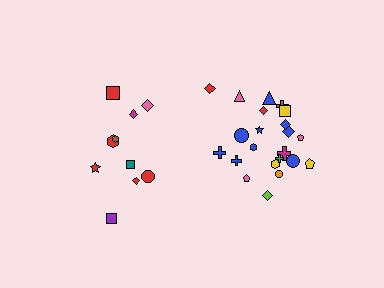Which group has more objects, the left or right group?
The right group.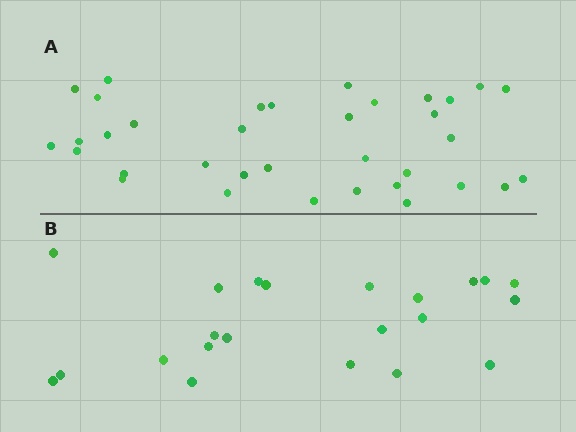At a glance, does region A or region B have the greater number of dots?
Region A (the top region) has more dots.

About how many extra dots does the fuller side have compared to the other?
Region A has approximately 15 more dots than region B.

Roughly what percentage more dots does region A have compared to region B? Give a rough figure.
About 60% more.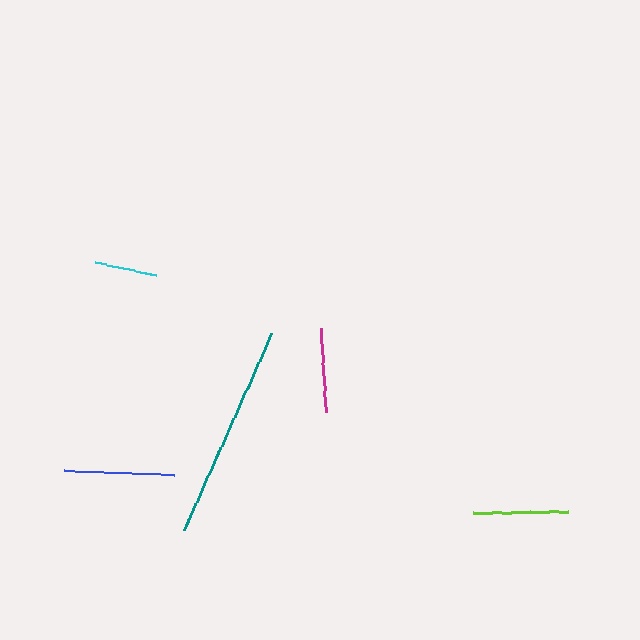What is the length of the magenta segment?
The magenta segment is approximately 84 pixels long.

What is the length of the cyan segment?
The cyan segment is approximately 64 pixels long.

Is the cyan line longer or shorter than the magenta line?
The magenta line is longer than the cyan line.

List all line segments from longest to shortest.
From longest to shortest: teal, blue, lime, magenta, cyan.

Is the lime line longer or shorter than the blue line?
The blue line is longer than the lime line.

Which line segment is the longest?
The teal line is the longest at approximately 216 pixels.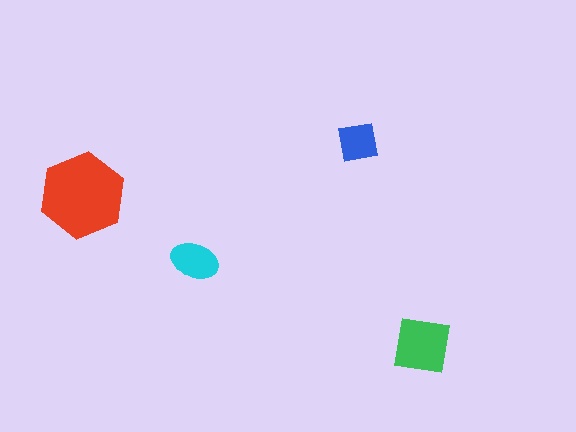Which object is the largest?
The red hexagon.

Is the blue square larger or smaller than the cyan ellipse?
Smaller.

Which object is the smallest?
The blue square.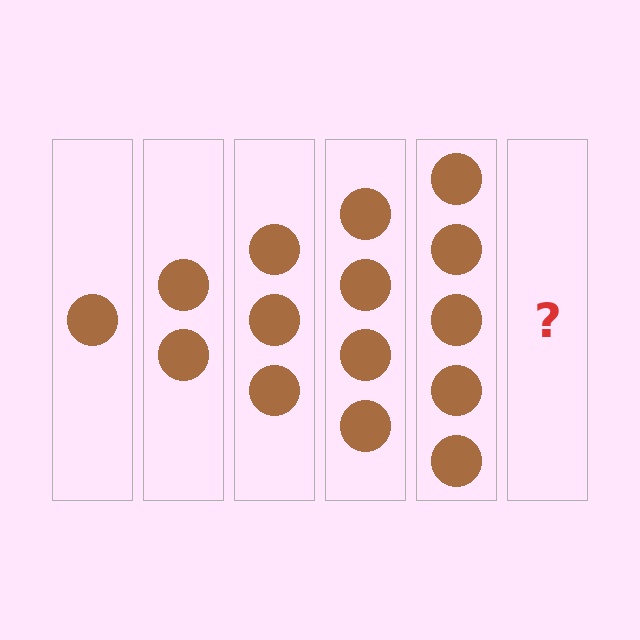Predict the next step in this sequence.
The next step is 6 circles.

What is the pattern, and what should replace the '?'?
The pattern is that each step adds one more circle. The '?' should be 6 circles.